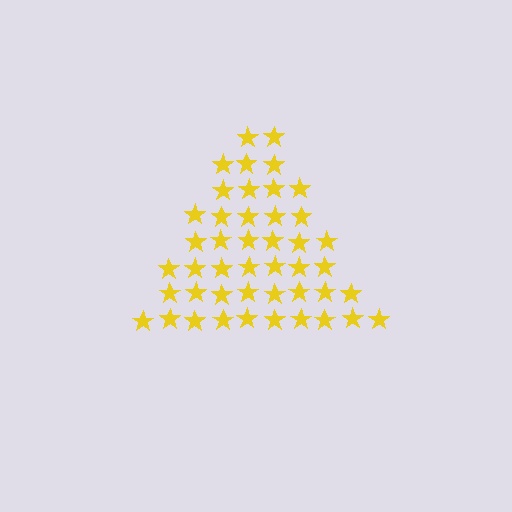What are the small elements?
The small elements are stars.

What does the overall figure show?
The overall figure shows a triangle.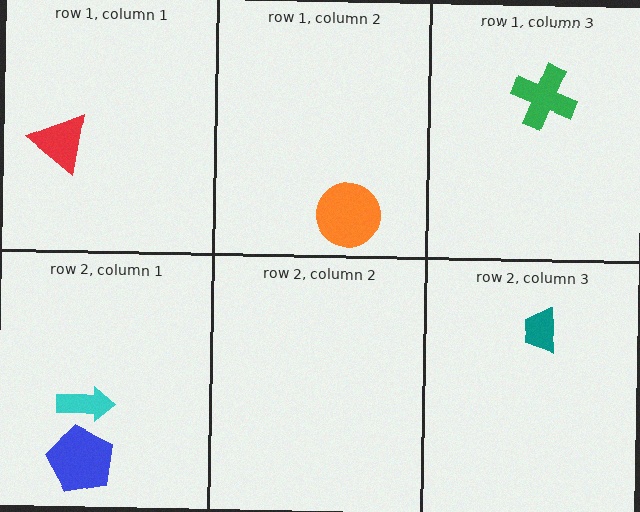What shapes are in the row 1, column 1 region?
The red triangle.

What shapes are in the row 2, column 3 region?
The teal trapezoid.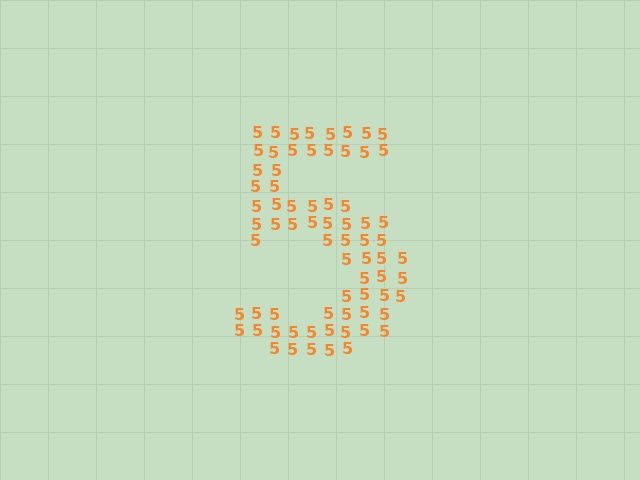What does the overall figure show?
The overall figure shows the digit 5.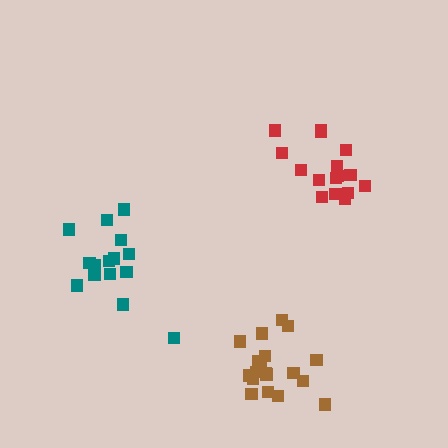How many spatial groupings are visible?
There are 3 spatial groupings.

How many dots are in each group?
Group 1: 16 dots, Group 2: 15 dots, Group 3: 20 dots (51 total).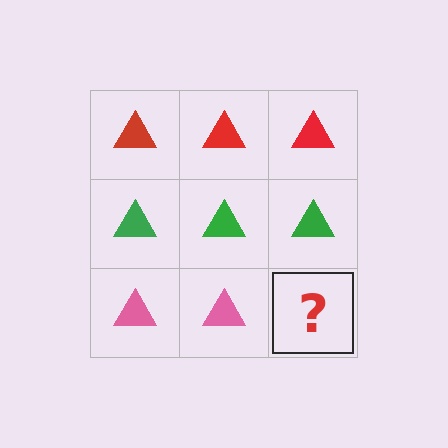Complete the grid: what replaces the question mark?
The question mark should be replaced with a pink triangle.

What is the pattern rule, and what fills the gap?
The rule is that each row has a consistent color. The gap should be filled with a pink triangle.